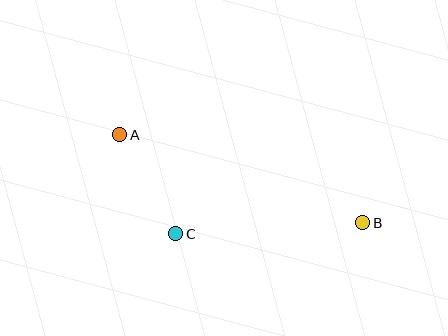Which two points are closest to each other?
Points A and C are closest to each other.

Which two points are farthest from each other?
Points A and B are farthest from each other.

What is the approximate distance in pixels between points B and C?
The distance between B and C is approximately 188 pixels.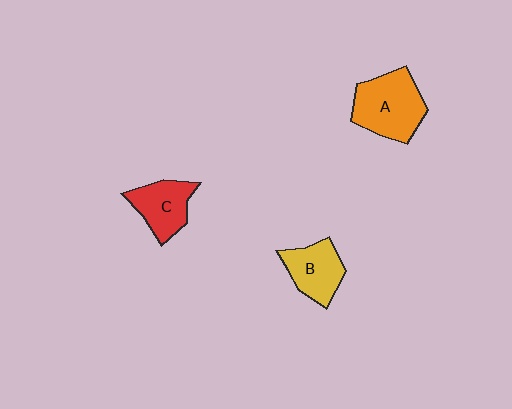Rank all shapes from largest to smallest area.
From largest to smallest: A (orange), B (yellow), C (red).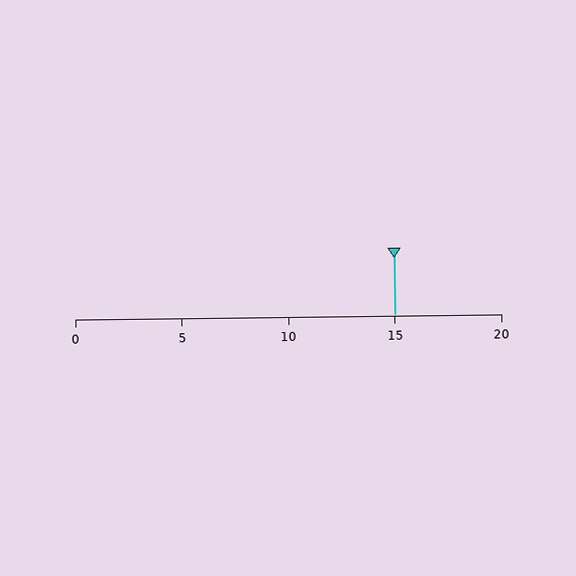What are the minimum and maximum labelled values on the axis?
The axis runs from 0 to 20.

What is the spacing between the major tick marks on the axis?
The major ticks are spaced 5 apart.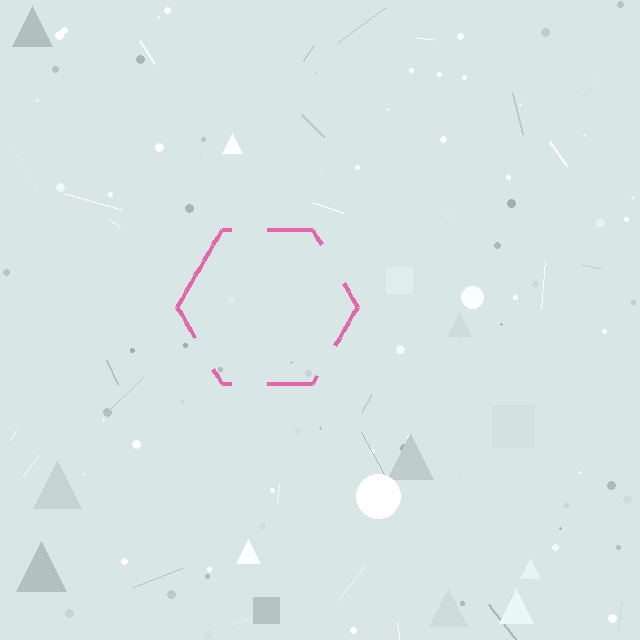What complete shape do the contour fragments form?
The contour fragments form a hexagon.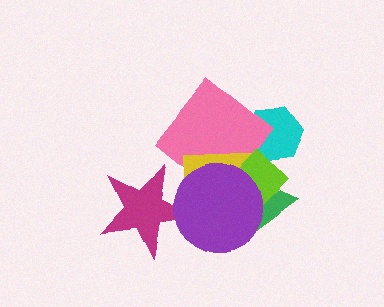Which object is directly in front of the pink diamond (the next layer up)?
The yellow rectangle is directly in front of the pink diamond.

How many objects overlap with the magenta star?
1 object overlaps with the magenta star.